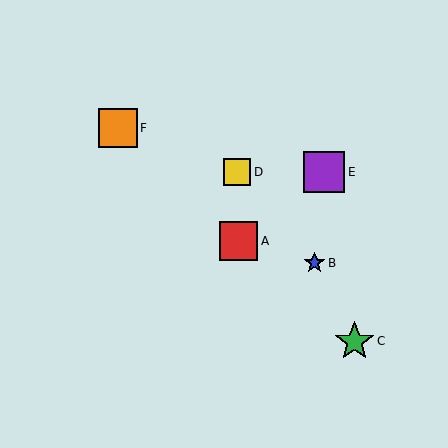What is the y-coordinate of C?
Object C is at y≈341.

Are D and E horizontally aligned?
Yes, both are at y≈172.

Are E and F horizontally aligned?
No, E is at y≈172 and F is at y≈128.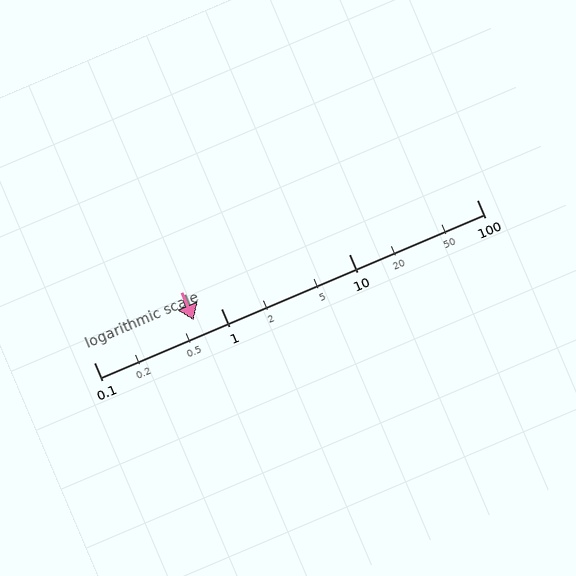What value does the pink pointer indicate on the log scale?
The pointer indicates approximately 0.61.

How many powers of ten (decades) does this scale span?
The scale spans 3 decades, from 0.1 to 100.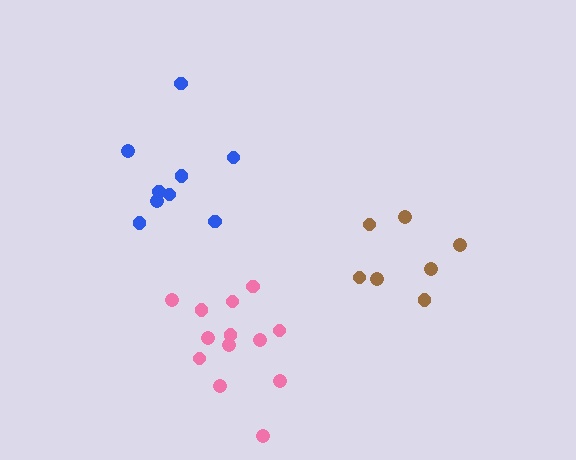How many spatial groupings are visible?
There are 3 spatial groupings.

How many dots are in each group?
Group 1: 9 dots, Group 2: 7 dots, Group 3: 13 dots (29 total).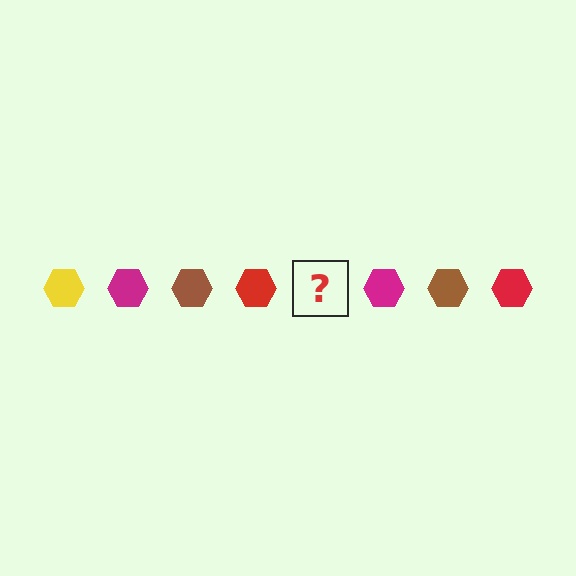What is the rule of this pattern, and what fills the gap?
The rule is that the pattern cycles through yellow, magenta, brown, red hexagons. The gap should be filled with a yellow hexagon.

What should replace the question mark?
The question mark should be replaced with a yellow hexagon.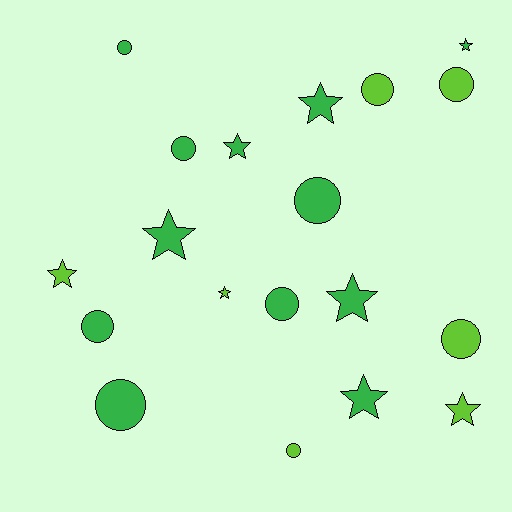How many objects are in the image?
There are 19 objects.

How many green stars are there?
There are 6 green stars.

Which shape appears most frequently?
Circle, with 10 objects.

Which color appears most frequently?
Green, with 12 objects.